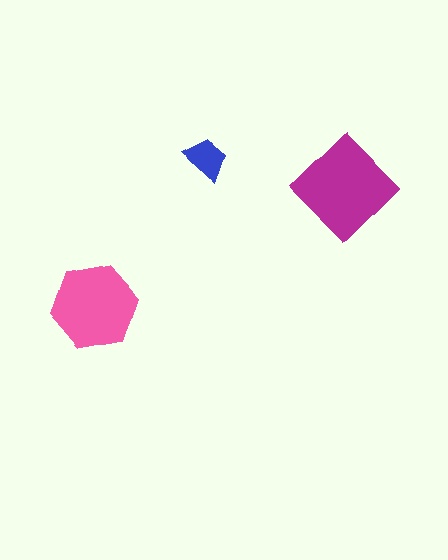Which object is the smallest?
The blue trapezoid.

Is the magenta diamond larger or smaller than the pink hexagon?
Larger.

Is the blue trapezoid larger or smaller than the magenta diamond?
Smaller.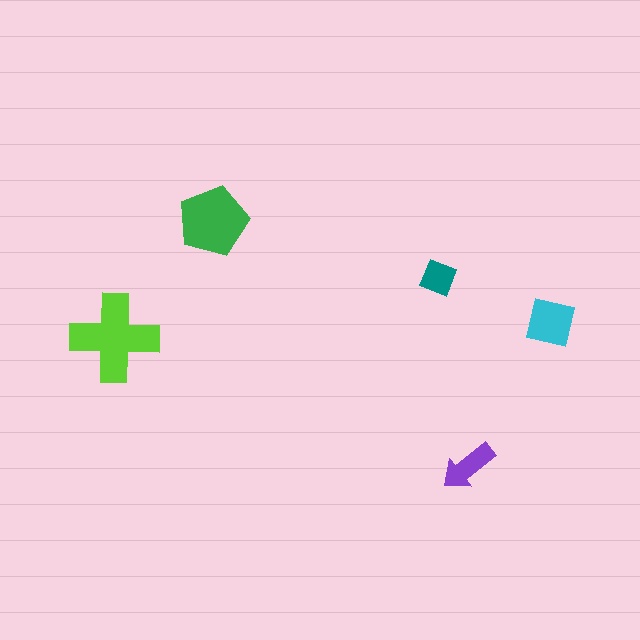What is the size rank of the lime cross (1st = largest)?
1st.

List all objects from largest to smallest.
The lime cross, the green pentagon, the cyan square, the purple arrow, the teal square.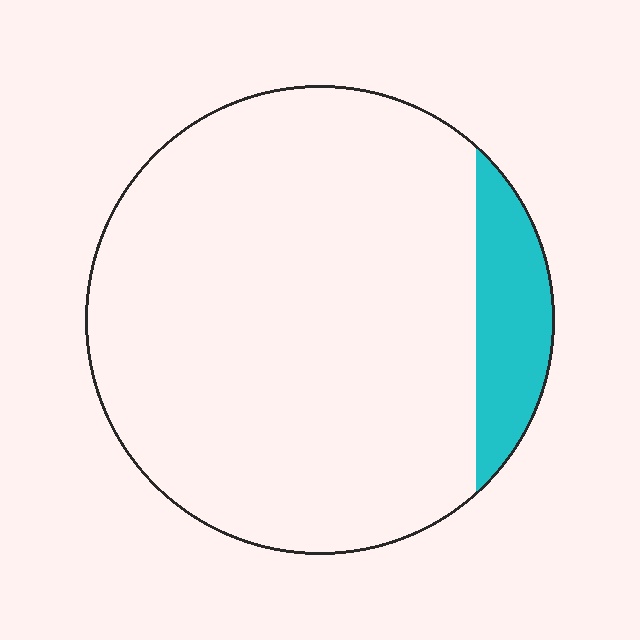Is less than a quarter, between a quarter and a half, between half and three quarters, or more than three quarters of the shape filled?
Less than a quarter.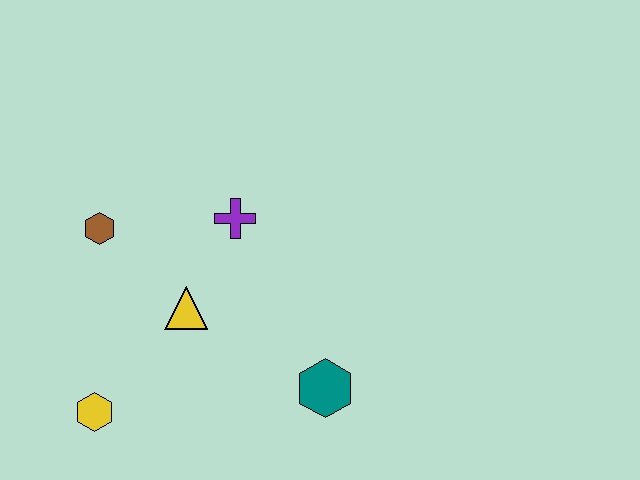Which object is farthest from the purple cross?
The yellow hexagon is farthest from the purple cross.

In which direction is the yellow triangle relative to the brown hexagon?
The yellow triangle is to the right of the brown hexagon.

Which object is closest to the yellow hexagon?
The yellow triangle is closest to the yellow hexagon.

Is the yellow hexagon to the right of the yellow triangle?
No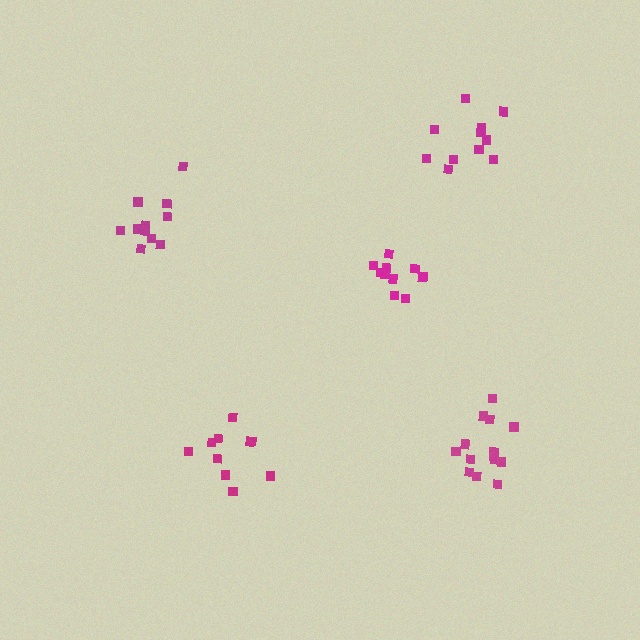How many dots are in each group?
Group 1: 11 dots, Group 2: 10 dots, Group 3: 14 dots, Group 4: 11 dots, Group 5: 10 dots (56 total).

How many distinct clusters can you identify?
There are 5 distinct clusters.